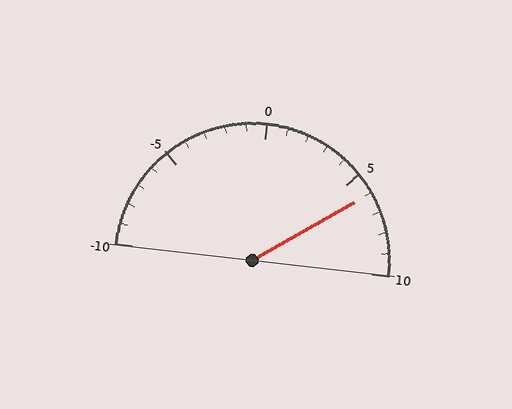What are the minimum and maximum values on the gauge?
The gauge ranges from -10 to 10.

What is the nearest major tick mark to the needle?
The nearest major tick mark is 5.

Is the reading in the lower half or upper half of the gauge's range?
The reading is in the upper half of the range (-10 to 10).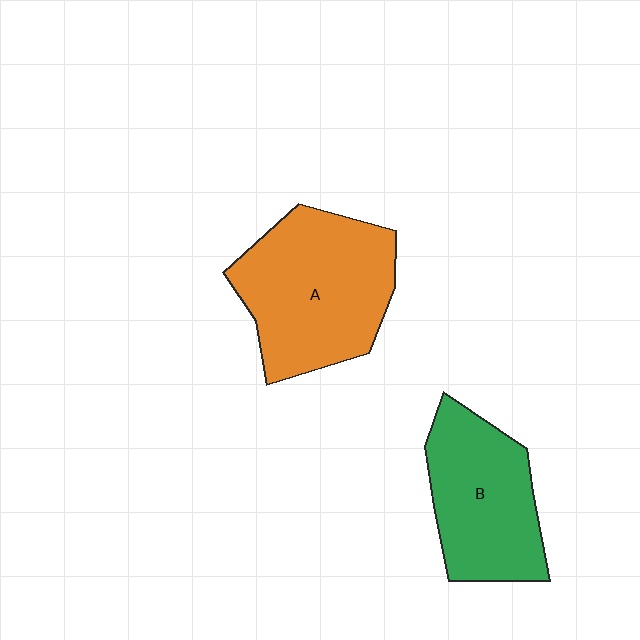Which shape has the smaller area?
Shape B (green).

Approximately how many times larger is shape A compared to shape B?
Approximately 1.3 times.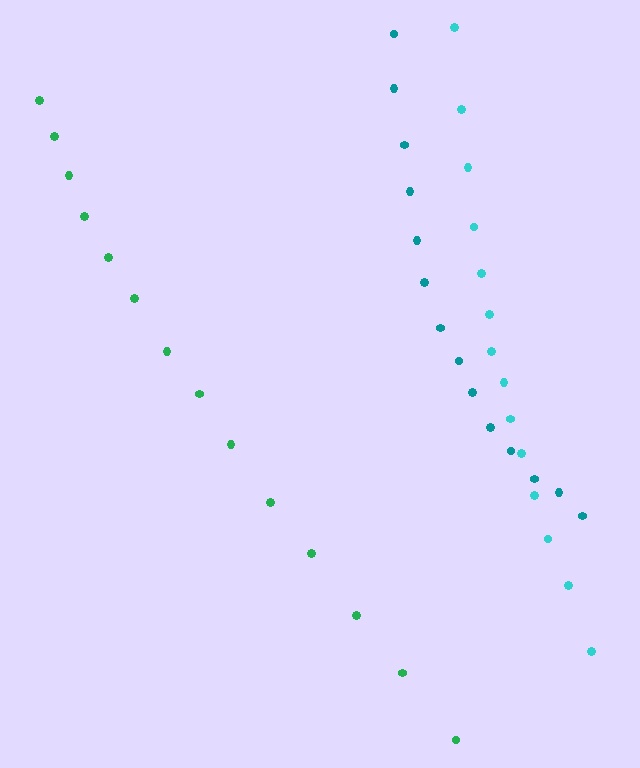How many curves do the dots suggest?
There are 3 distinct paths.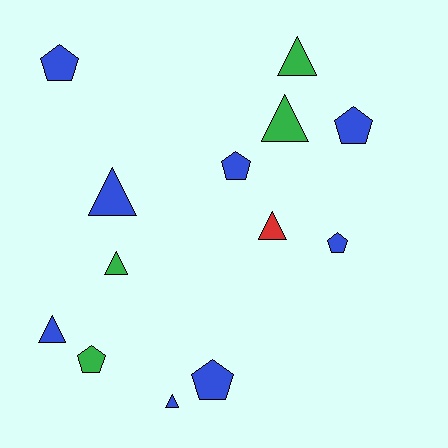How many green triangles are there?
There are 3 green triangles.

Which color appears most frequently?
Blue, with 8 objects.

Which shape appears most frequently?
Triangle, with 7 objects.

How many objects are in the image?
There are 13 objects.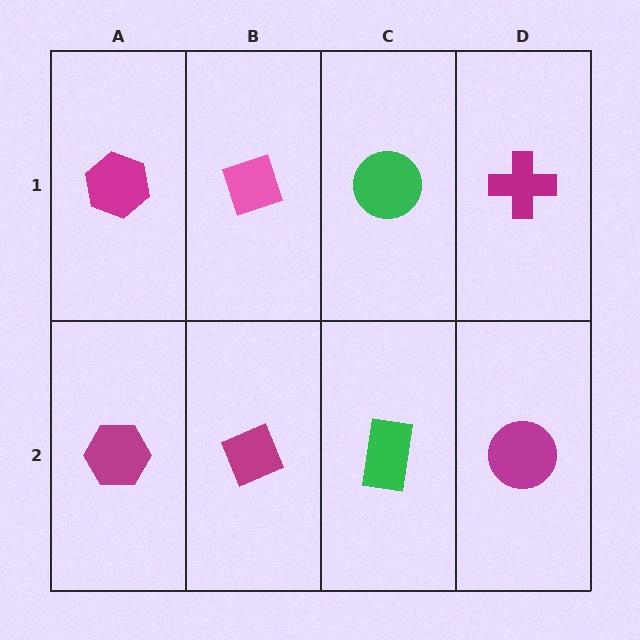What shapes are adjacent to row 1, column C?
A green rectangle (row 2, column C), a pink diamond (row 1, column B), a magenta cross (row 1, column D).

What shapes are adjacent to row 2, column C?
A green circle (row 1, column C), a magenta diamond (row 2, column B), a magenta circle (row 2, column D).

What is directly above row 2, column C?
A green circle.